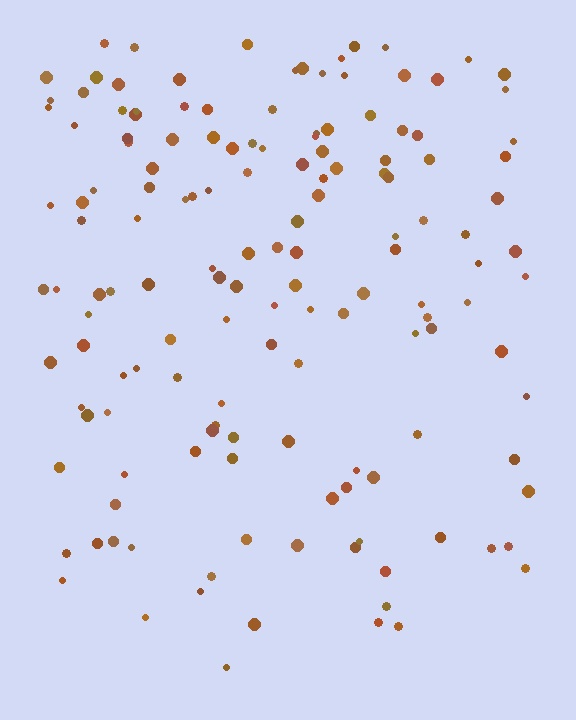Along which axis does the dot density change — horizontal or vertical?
Vertical.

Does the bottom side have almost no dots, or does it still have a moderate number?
Still a moderate number, just noticeably fewer than the top.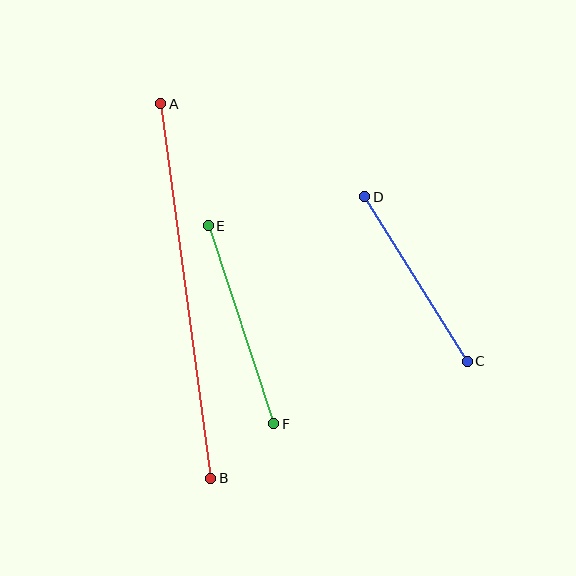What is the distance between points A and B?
The distance is approximately 378 pixels.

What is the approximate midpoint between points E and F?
The midpoint is at approximately (241, 325) pixels.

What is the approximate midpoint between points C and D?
The midpoint is at approximately (416, 279) pixels.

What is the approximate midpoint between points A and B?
The midpoint is at approximately (186, 291) pixels.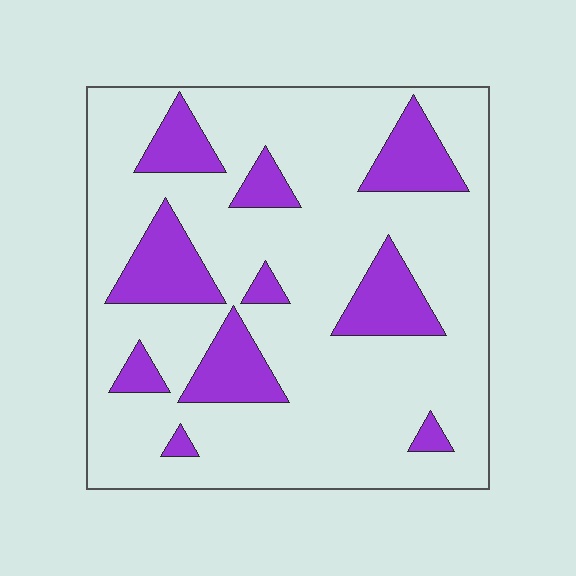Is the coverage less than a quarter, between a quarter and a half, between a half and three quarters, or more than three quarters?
Less than a quarter.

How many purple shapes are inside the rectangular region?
10.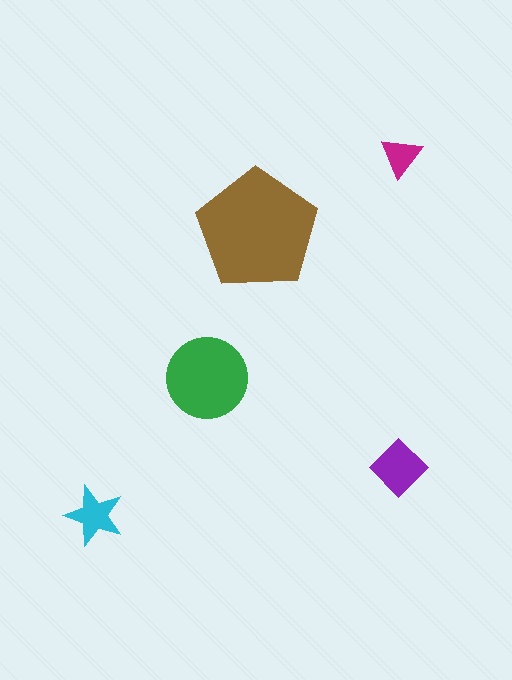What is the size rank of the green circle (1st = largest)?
2nd.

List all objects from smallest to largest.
The magenta triangle, the cyan star, the purple diamond, the green circle, the brown pentagon.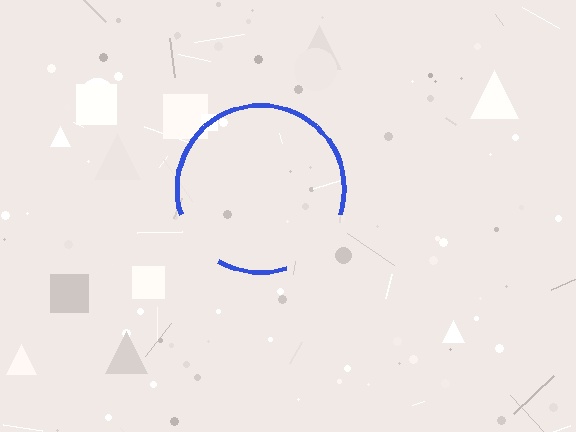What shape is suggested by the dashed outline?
The dashed outline suggests a circle.